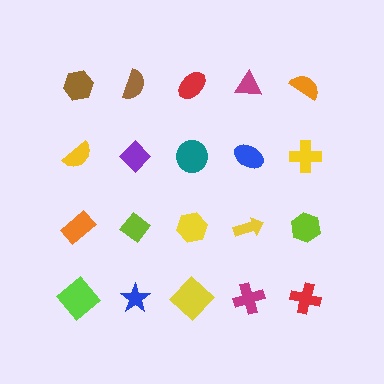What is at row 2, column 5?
A yellow cross.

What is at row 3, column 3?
A yellow hexagon.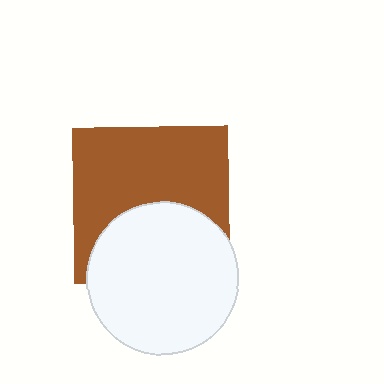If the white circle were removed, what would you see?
You would see the complete brown square.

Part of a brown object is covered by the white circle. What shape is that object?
It is a square.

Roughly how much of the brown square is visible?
About half of it is visible (roughly 61%).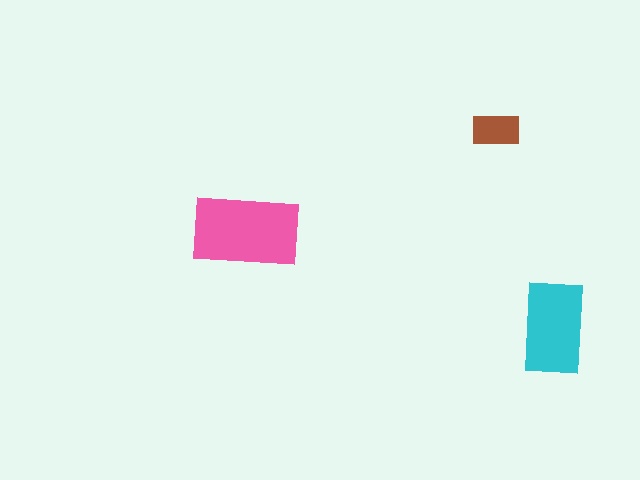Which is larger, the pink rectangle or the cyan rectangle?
The pink one.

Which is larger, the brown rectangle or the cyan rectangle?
The cyan one.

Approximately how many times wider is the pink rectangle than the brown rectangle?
About 2 times wider.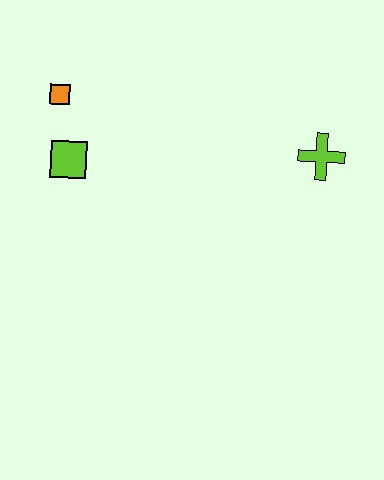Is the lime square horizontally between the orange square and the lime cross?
Yes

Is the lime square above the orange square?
No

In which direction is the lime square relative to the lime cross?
The lime square is to the left of the lime cross.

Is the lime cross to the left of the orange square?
No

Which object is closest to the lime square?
The orange square is closest to the lime square.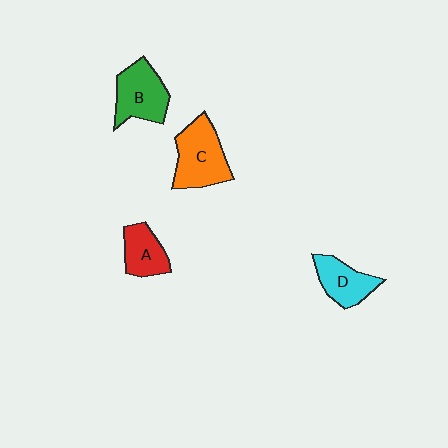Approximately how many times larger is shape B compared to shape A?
Approximately 1.4 times.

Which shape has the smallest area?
Shape A (red).